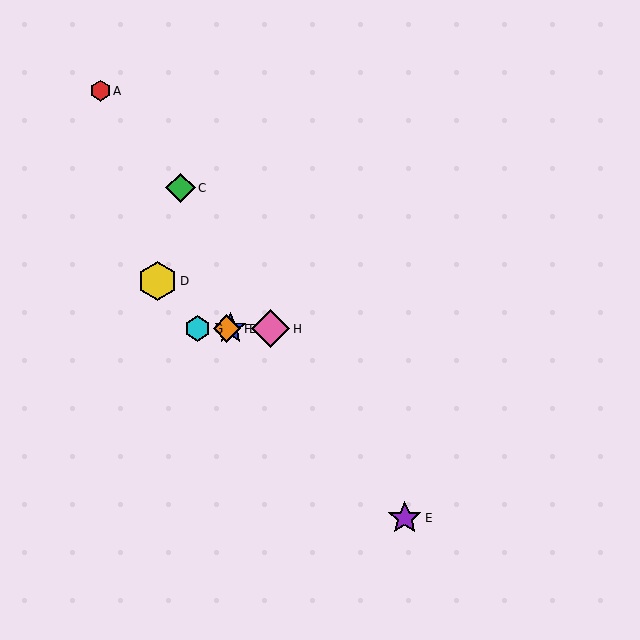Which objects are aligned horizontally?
Objects B, F, G, H are aligned horizontally.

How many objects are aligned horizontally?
4 objects (B, F, G, H) are aligned horizontally.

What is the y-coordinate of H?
Object H is at y≈329.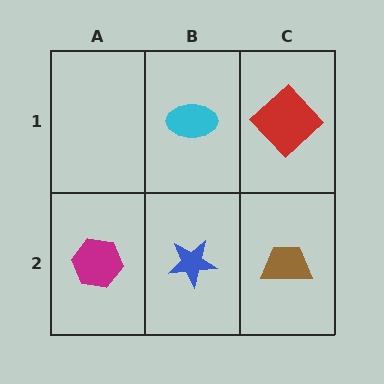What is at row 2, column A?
A magenta hexagon.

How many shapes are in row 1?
2 shapes.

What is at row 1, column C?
A red diamond.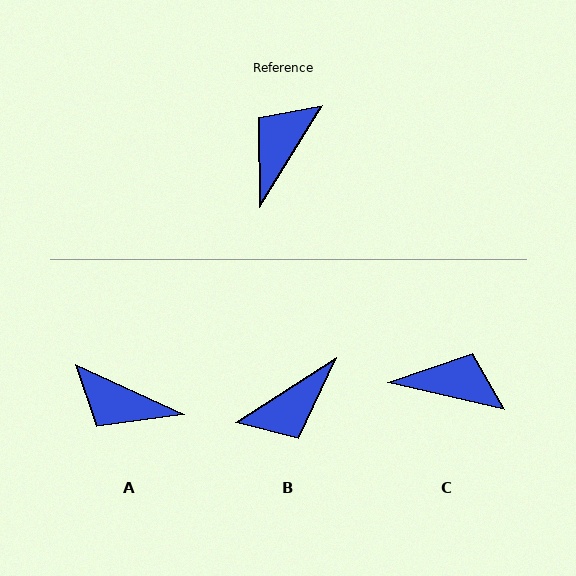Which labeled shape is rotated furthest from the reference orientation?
B, about 154 degrees away.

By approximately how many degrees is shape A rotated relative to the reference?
Approximately 97 degrees counter-clockwise.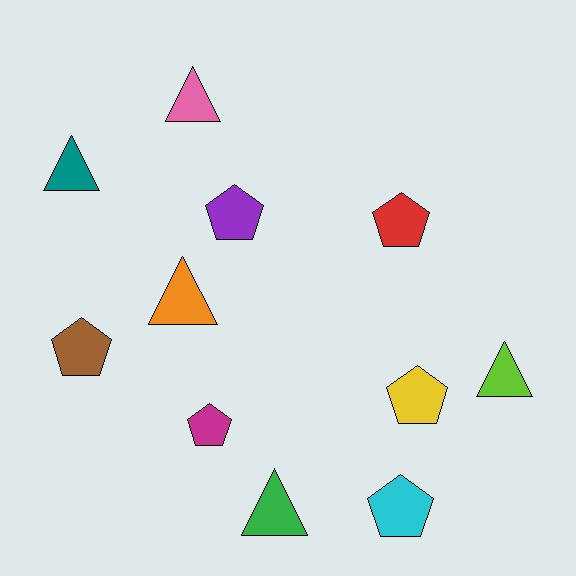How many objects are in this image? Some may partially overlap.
There are 11 objects.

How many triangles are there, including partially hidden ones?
There are 5 triangles.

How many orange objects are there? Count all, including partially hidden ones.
There is 1 orange object.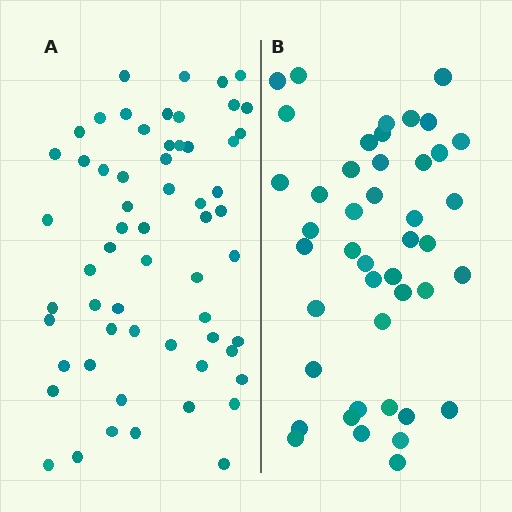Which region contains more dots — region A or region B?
Region A (the left region) has more dots.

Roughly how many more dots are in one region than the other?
Region A has approximately 15 more dots than region B.